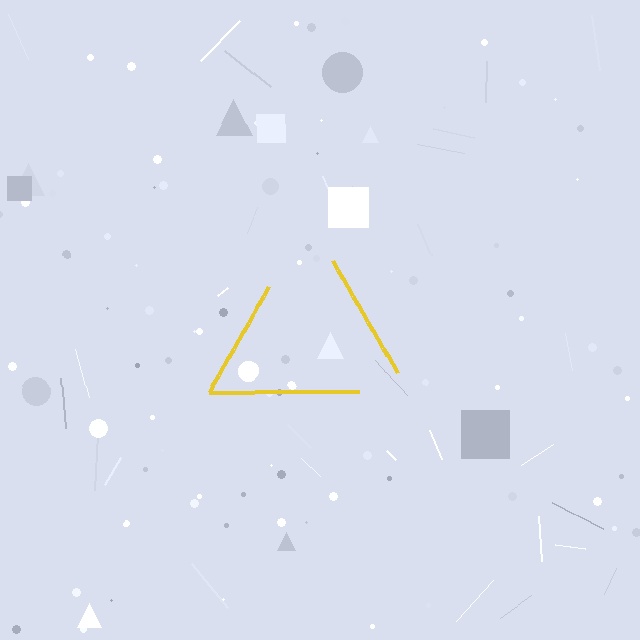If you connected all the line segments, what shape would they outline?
They would outline a triangle.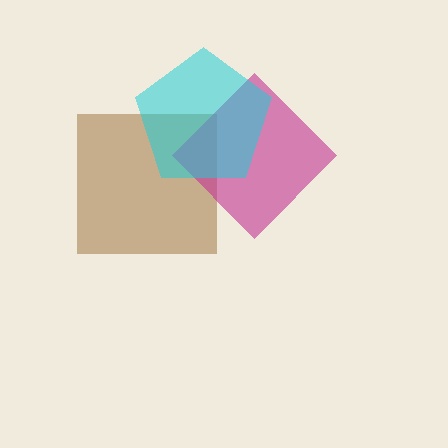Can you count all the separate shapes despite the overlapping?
Yes, there are 3 separate shapes.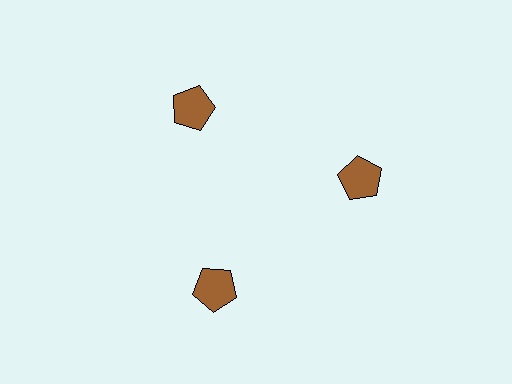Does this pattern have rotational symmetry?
Yes, this pattern has 3-fold rotational symmetry. It looks the same after rotating 120 degrees around the center.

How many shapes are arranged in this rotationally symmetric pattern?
There are 3 shapes, arranged in 3 groups of 1.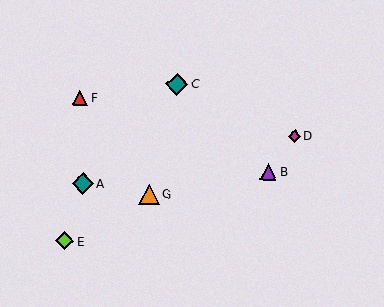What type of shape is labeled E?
Shape E is a lime diamond.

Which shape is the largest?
The teal diamond (labeled C) is the largest.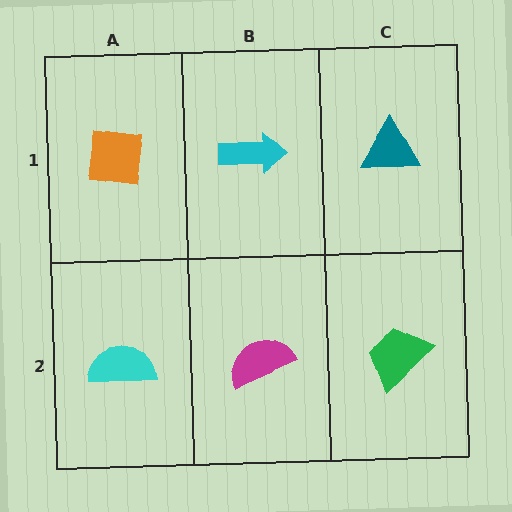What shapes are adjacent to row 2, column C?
A teal triangle (row 1, column C), a magenta semicircle (row 2, column B).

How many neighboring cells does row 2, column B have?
3.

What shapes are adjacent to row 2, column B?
A cyan arrow (row 1, column B), a cyan semicircle (row 2, column A), a green trapezoid (row 2, column C).